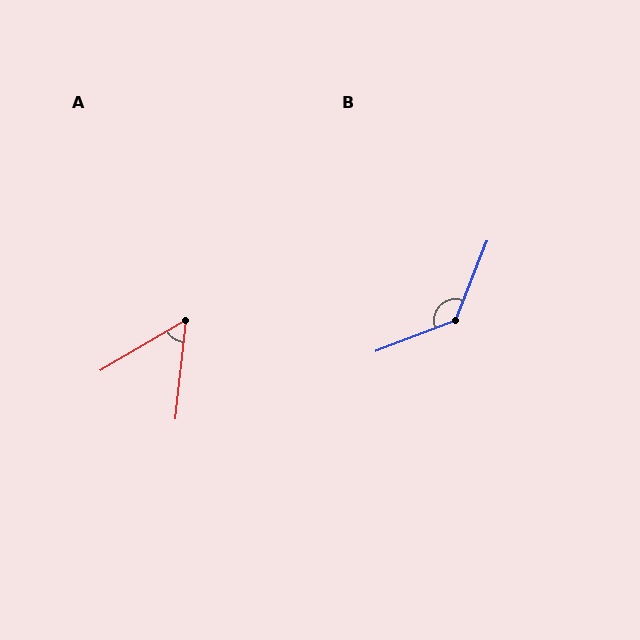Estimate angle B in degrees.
Approximately 133 degrees.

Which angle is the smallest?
A, at approximately 54 degrees.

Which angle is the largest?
B, at approximately 133 degrees.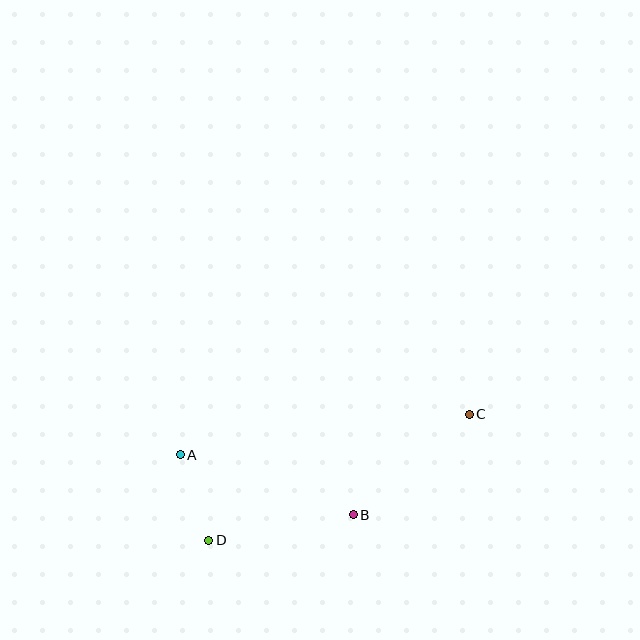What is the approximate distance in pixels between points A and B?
The distance between A and B is approximately 183 pixels.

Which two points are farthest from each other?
Points A and C are farthest from each other.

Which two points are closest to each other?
Points A and D are closest to each other.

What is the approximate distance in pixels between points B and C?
The distance between B and C is approximately 154 pixels.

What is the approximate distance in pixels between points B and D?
The distance between B and D is approximately 147 pixels.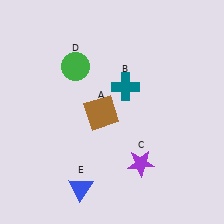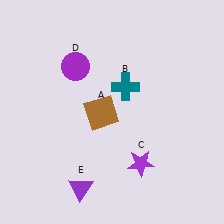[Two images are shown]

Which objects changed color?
D changed from green to purple. E changed from blue to purple.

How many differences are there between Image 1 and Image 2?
There are 2 differences between the two images.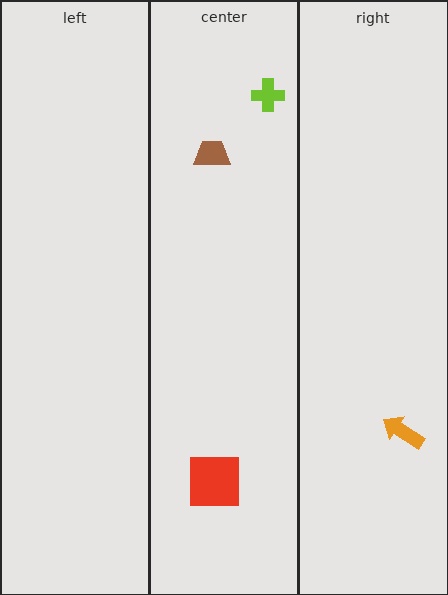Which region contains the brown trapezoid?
The center region.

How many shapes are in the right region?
1.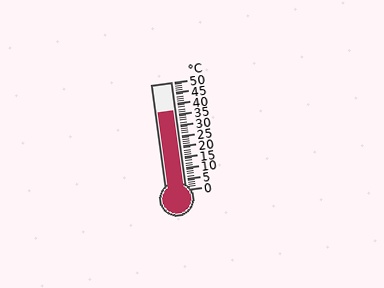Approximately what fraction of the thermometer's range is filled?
The thermometer is filled to approximately 75% of its range.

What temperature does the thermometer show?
The thermometer shows approximately 37°C.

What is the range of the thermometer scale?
The thermometer scale ranges from 0°C to 50°C.